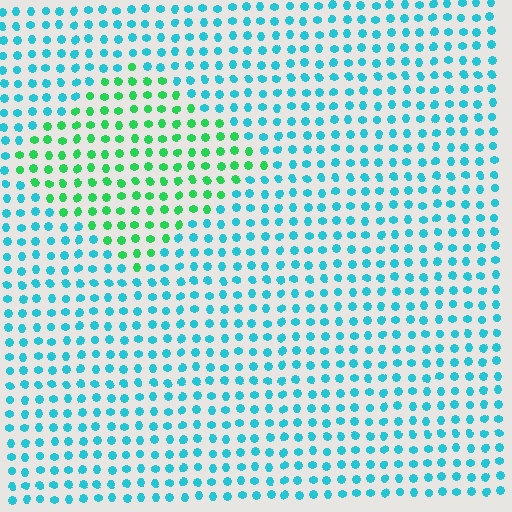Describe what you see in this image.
The image is filled with small cyan elements in a uniform arrangement. A diamond-shaped region is visible where the elements are tinted to a slightly different hue, forming a subtle color boundary.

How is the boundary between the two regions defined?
The boundary is defined purely by a slight shift in hue (about 50 degrees). Spacing, size, and orientation are identical on both sides.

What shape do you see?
I see a diamond.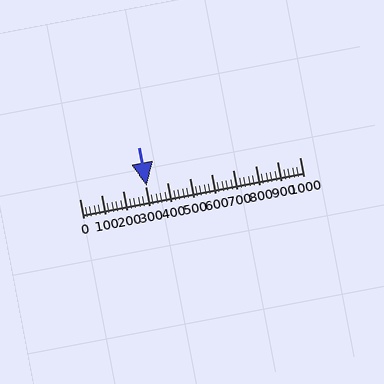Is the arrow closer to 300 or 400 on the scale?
The arrow is closer to 300.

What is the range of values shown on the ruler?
The ruler shows values from 0 to 1000.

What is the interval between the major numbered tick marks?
The major tick marks are spaced 100 units apart.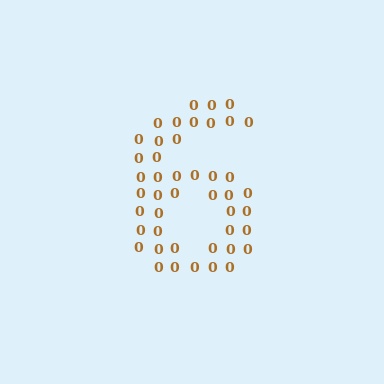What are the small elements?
The small elements are digit 0's.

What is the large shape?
The large shape is the digit 6.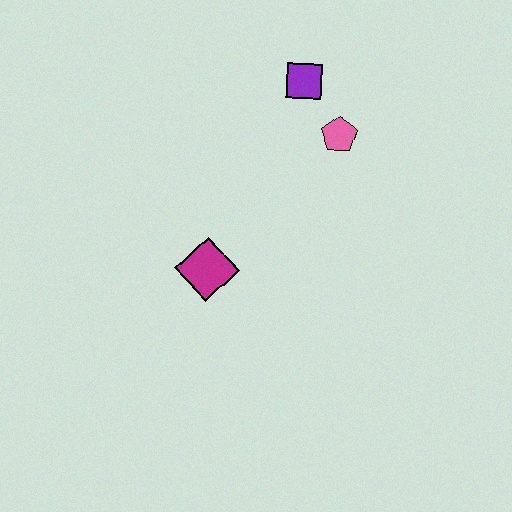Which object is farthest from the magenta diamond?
The purple square is farthest from the magenta diamond.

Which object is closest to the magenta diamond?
The pink pentagon is closest to the magenta diamond.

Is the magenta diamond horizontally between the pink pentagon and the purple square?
No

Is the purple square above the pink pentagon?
Yes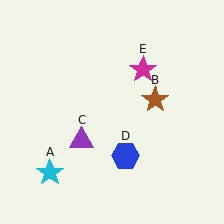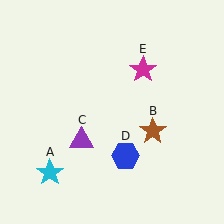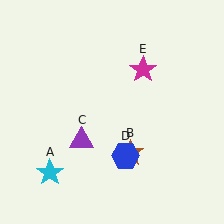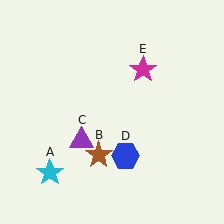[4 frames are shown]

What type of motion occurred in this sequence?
The brown star (object B) rotated clockwise around the center of the scene.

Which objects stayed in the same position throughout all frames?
Cyan star (object A) and purple triangle (object C) and blue hexagon (object D) and magenta star (object E) remained stationary.